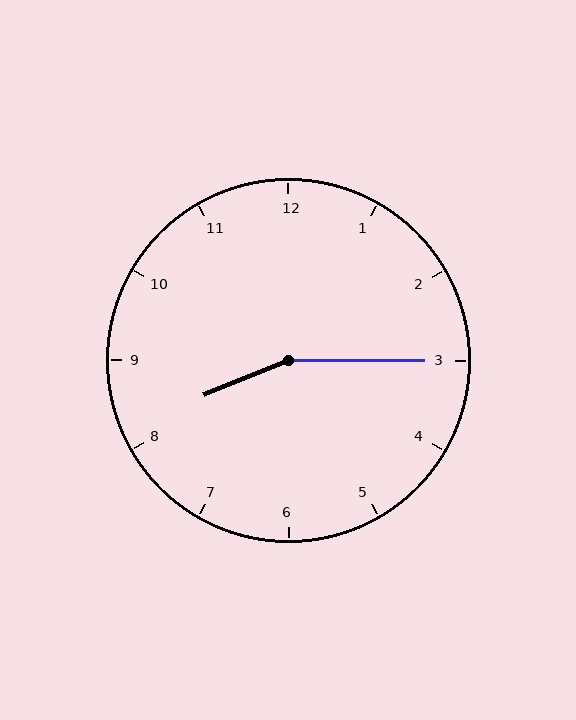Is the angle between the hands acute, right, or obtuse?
It is obtuse.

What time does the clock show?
8:15.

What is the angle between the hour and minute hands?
Approximately 158 degrees.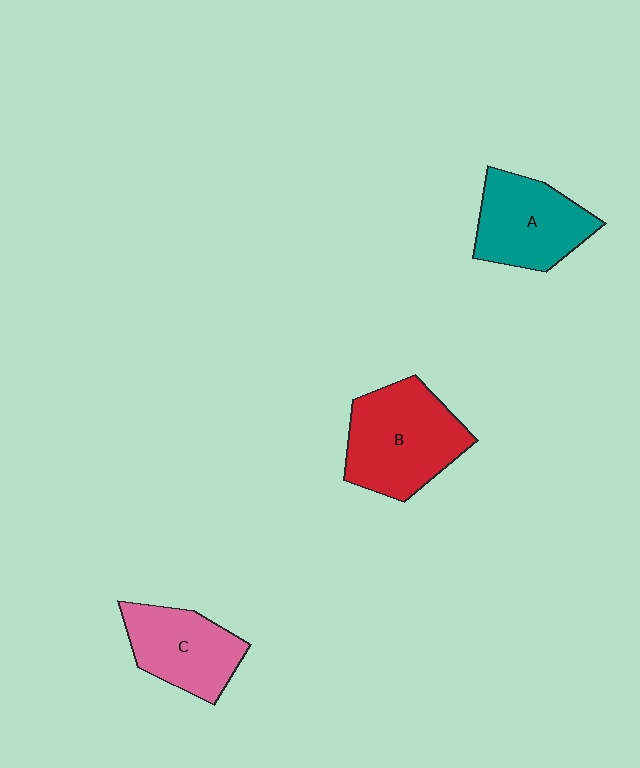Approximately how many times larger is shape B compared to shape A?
Approximately 1.2 times.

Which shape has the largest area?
Shape B (red).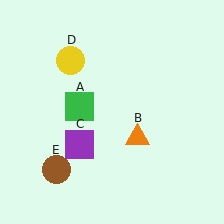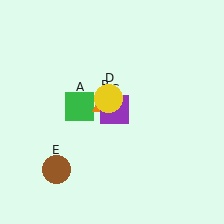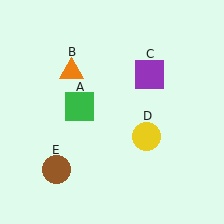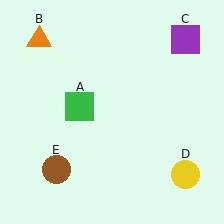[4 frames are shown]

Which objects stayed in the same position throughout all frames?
Green square (object A) and brown circle (object E) remained stationary.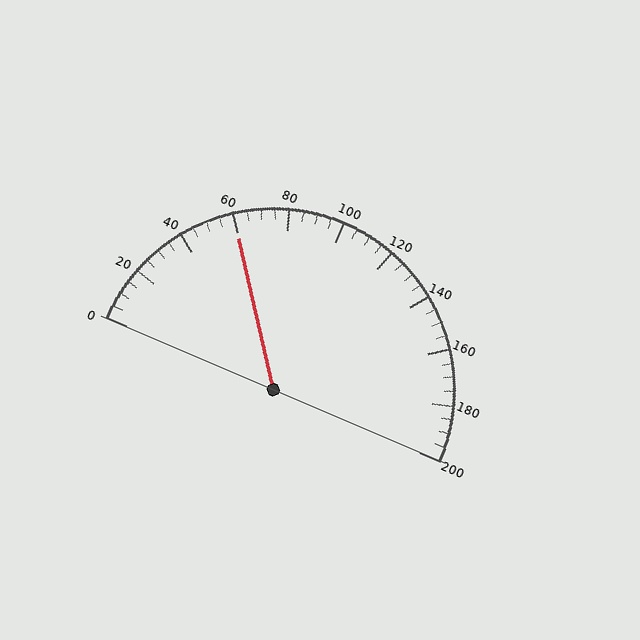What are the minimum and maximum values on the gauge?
The gauge ranges from 0 to 200.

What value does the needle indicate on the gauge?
The needle indicates approximately 60.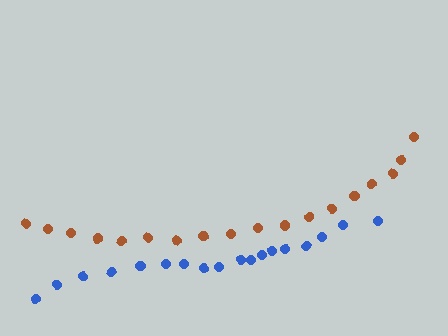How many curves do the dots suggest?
There are 2 distinct paths.